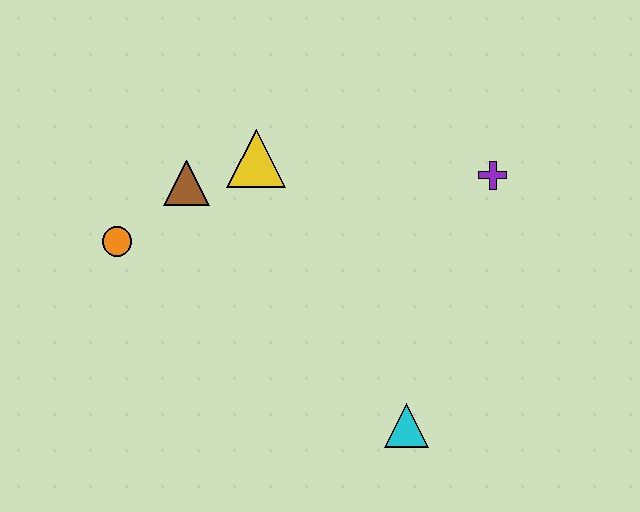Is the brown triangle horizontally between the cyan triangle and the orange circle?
Yes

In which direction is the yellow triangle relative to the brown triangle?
The yellow triangle is to the right of the brown triangle.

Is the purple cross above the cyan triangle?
Yes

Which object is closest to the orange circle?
The brown triangle is closest to the orange circle.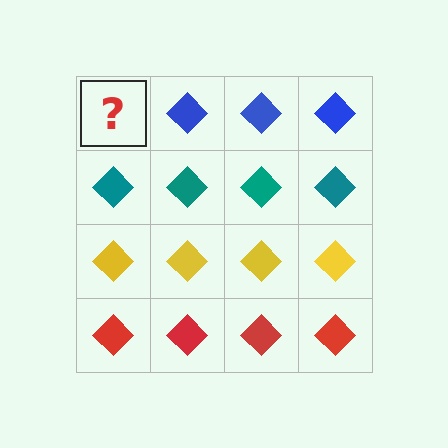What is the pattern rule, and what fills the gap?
The rule is that each row has a consistent color. The gap should be filled with a blue diamond.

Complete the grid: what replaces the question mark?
The question mark should be replaced with a blue diamond.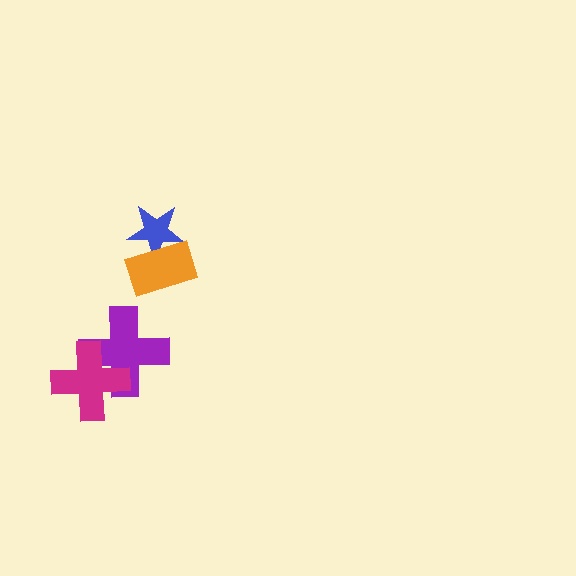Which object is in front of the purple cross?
The magenta cross is in front of the purple cross.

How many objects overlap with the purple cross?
1 object overlaps with the purple cross.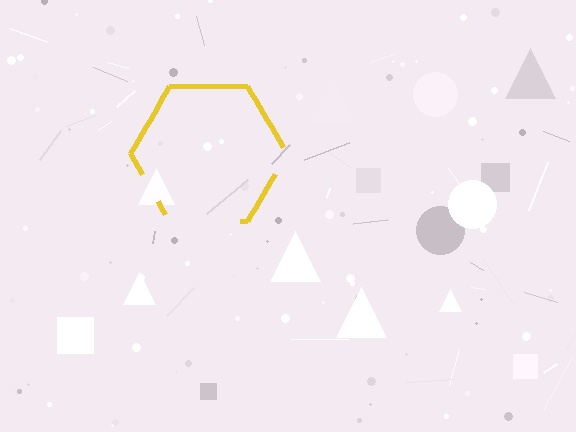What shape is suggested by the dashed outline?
The dashed outline suggests a hexagon.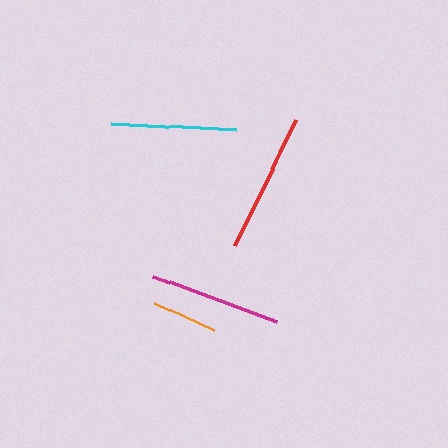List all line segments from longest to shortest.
From longest to shortest: red, magenta, cyan, orange.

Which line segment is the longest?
The red line is the longest at approximately 139 pixels.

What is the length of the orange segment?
The orange segment is approximately 66 pixels long.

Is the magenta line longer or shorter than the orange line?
The magenta line is longer than the orange line.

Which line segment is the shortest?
The orange line is the shortest at approximately 66 pixels.